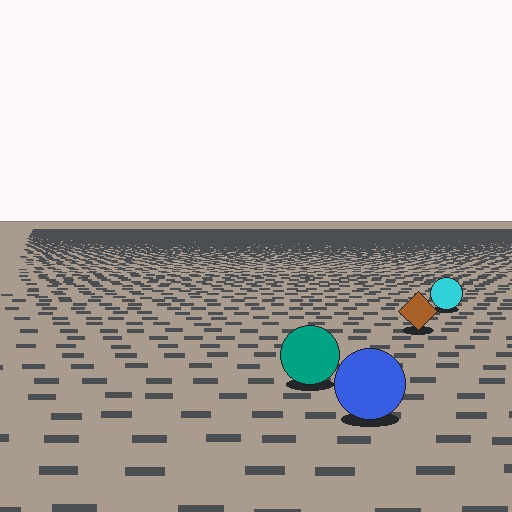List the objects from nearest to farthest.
From nearest to farthest: the blue circle, the teal circle, the brown diamond, the cyan circle.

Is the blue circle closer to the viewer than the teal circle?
Yes. The blue circle is closer — you can tell from the texture gradient: the ground texture is coarser near it.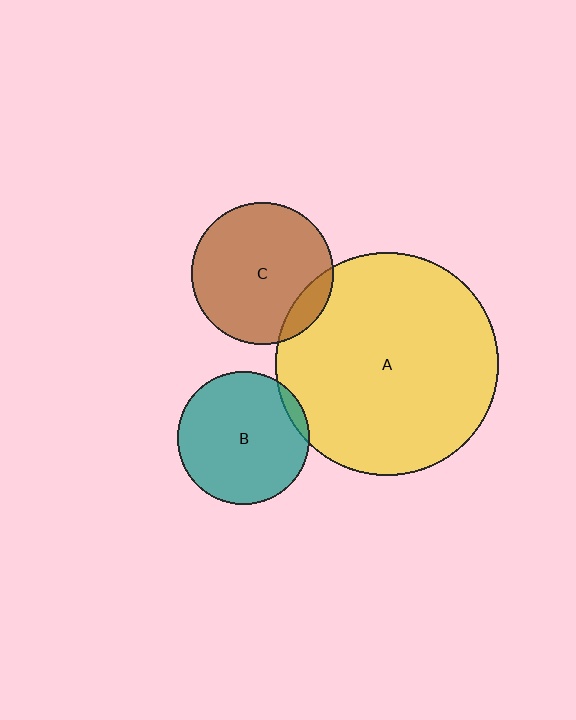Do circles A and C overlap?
Yes.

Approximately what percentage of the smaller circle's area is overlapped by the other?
Approximately 10%.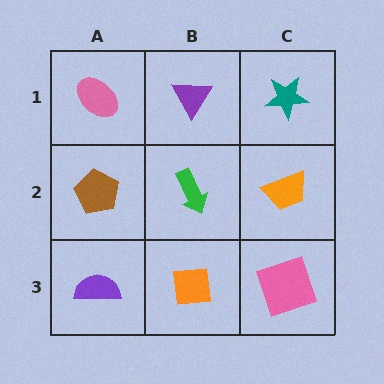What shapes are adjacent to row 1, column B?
A green arrow (row 2, column B), a pink ellipse (row 1, column A), a teal star (row 1, column C).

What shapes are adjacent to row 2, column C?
A teal star (row 1, column C), a pink square (row 3, column C), a green arrow (row 2, column B).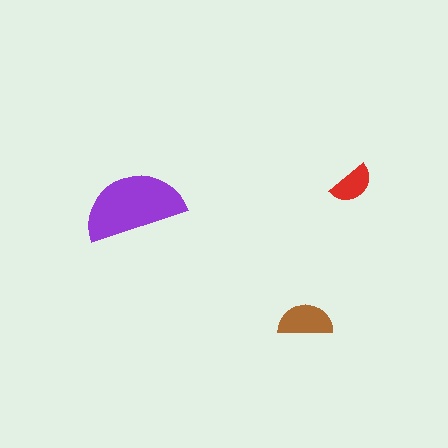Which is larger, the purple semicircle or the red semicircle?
The purple one.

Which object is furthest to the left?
The purple semicircle is leftmost.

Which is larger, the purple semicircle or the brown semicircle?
The purple one.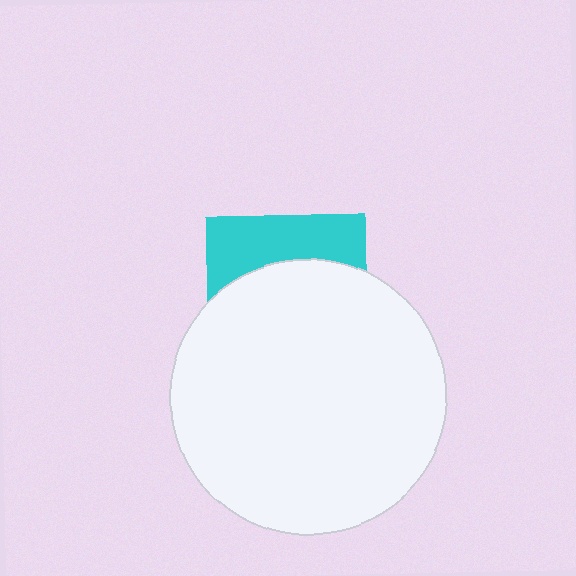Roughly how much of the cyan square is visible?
A small part of it is visible (roughly 33%).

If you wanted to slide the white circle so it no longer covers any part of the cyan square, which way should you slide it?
Slide it down — that is the most direct way to separate the two shapes.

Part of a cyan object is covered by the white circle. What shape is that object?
It is a square.